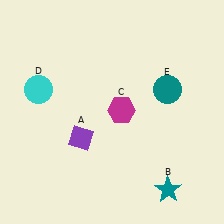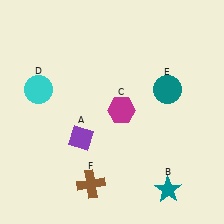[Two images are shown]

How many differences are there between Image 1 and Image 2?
There is 1 difference between the two images.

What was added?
A brown cross (F) was added in Image 2.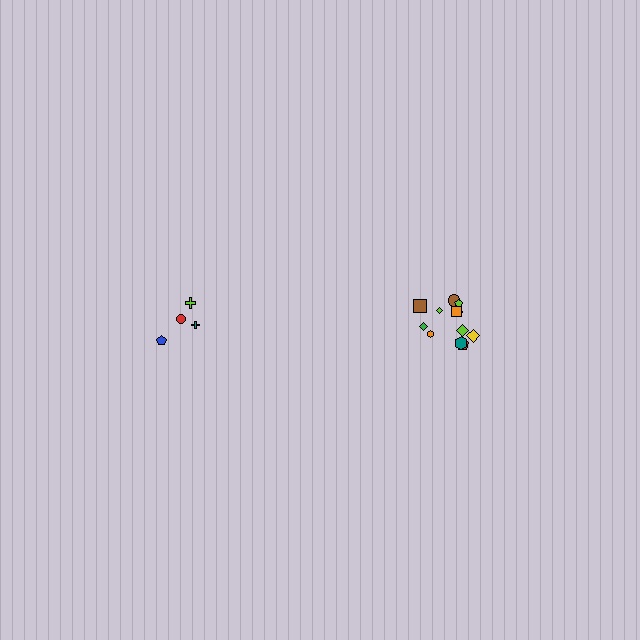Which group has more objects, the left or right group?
The right group.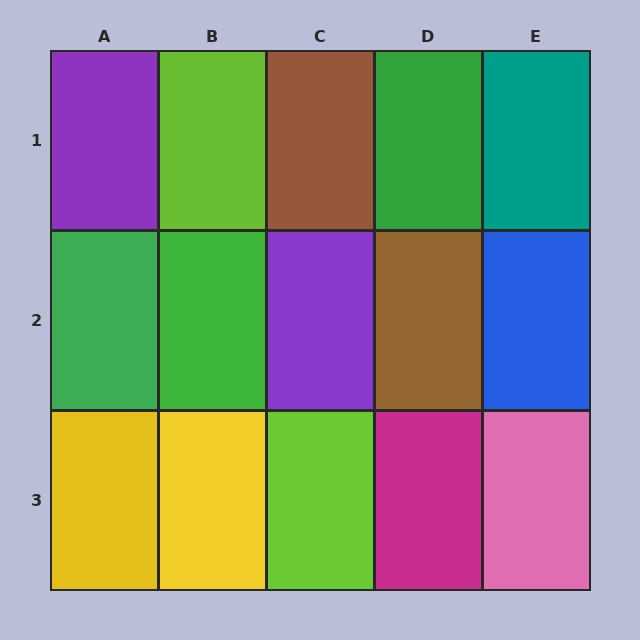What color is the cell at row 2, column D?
Brown.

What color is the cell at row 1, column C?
Brown.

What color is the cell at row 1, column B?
Lime.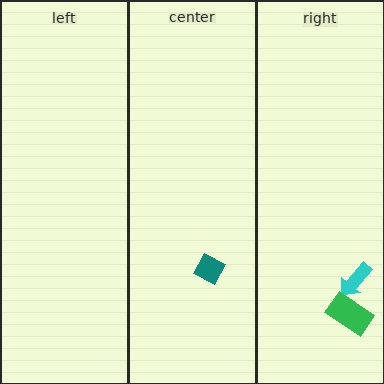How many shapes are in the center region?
1.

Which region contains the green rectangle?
The right region.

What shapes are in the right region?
The cyan arrow, the green rectangle.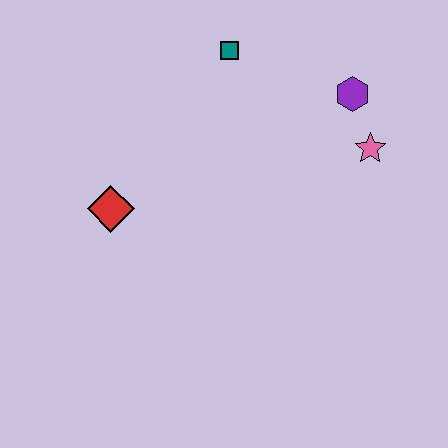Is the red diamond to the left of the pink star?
Yes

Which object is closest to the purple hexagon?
The pink star is closest to the purple hexagon.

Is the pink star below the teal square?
Yes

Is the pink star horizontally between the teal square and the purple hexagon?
No